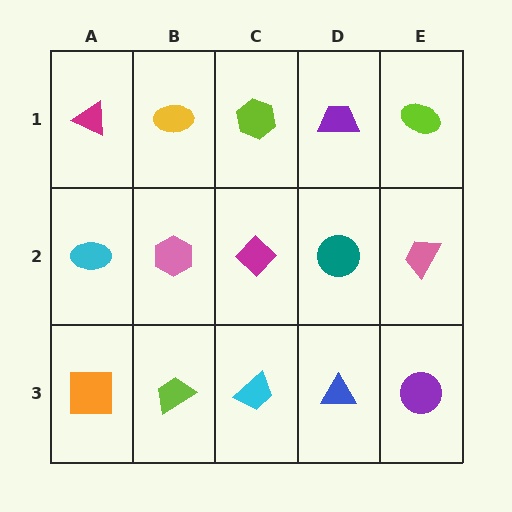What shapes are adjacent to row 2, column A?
A magenta triangle (row 1, column A), an orange square (row 3, column A), a pink hexagon (row 2, column B).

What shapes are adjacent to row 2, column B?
A yellow ellipse (row 1, column B), a lime trapezoid (row 3, column B), a cyan ellipse (row 2, column A), a magenta diamond (row 2, column C).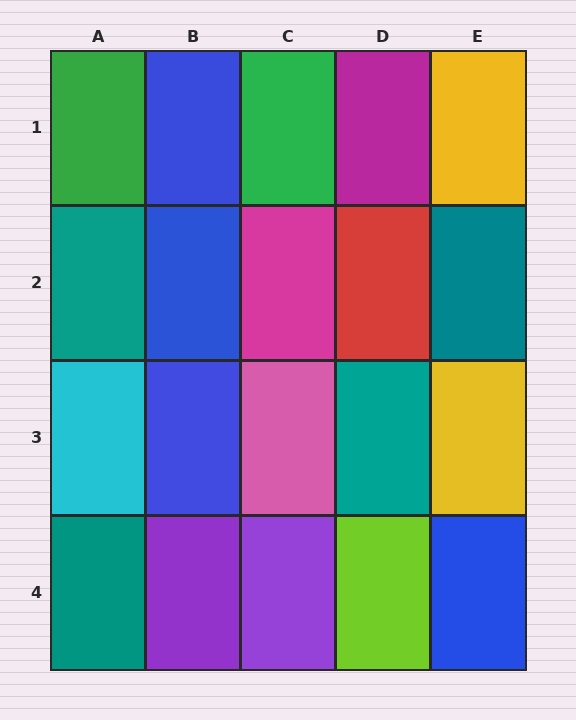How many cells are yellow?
2 cells are yellow.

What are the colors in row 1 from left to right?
Green, blue, green, magenta, yellow.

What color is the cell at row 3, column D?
Teal.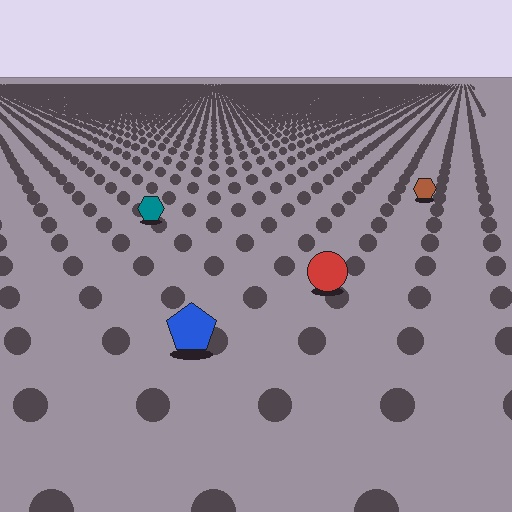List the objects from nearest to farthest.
From nearest to farthest: the blue pentagon, the red circle, the teal hexagon, the brown hexagon.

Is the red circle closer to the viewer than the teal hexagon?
Yes. The red circle is closer — you can tell from the texture gradient: the ground texture is coarser near it.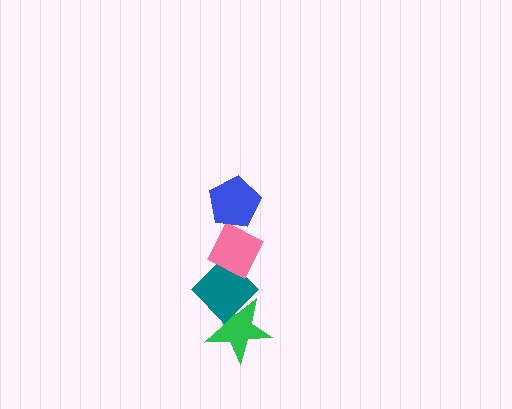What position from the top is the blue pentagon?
The blue pentagon is 1st from the top.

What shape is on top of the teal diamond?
The pink diamond is on top of the teal diamond.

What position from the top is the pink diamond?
The pink diamond is 2nd from the top.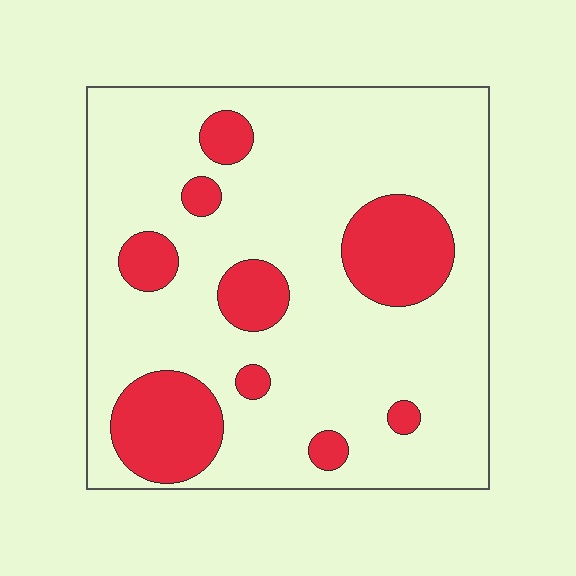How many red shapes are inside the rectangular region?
9.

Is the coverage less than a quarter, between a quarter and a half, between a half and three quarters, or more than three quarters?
Less than a quarter.